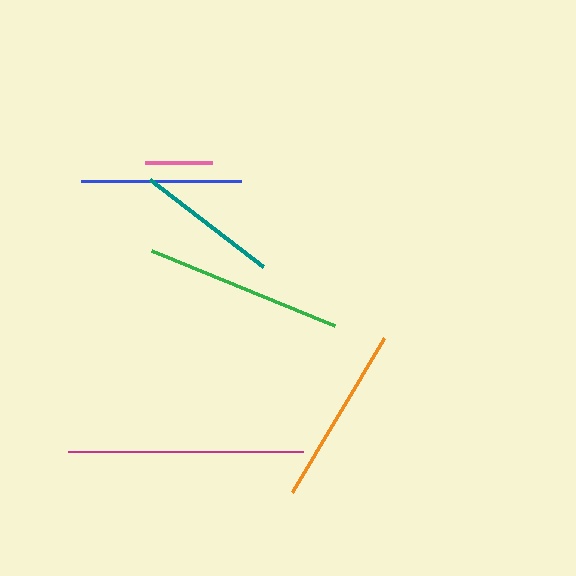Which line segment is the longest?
The magenta line is the longest at approximately 235 pixels.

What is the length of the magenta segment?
The magenta segment is approximately 235 pixels long.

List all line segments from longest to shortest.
From longest to shortest: magenta, green, orange, blue, teal, pink.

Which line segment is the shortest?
The pink line is the shortest at approximately 67 pixels.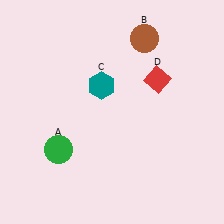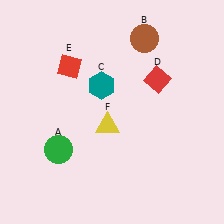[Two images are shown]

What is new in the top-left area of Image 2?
A red diamond (E) was added in the top-left area of Image 2.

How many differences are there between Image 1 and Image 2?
There are 2 differences between the two images.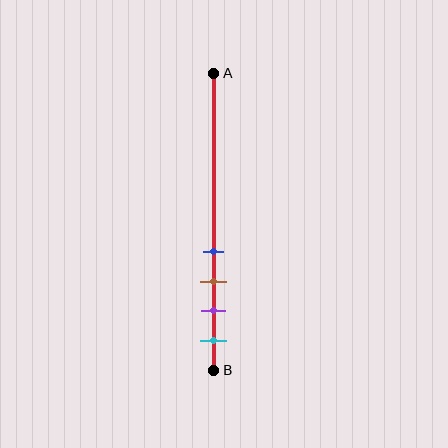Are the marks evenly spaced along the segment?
Yes, the marks are approximately evenly spaced.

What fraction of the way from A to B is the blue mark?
The blue mark is approximately 60% (0.6) of the way from A to B.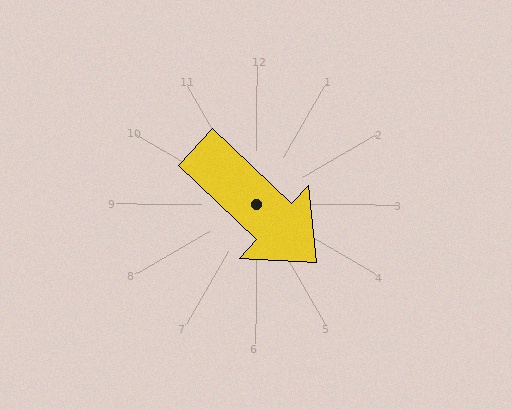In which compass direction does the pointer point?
Southeast.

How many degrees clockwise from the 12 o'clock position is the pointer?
Approximately 134 degrees.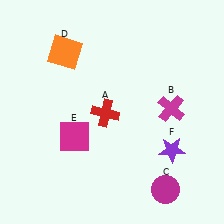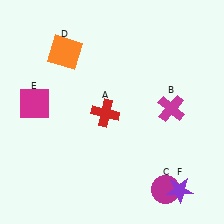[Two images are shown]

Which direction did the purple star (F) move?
The purple star (F) moved down.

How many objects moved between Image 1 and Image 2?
2 objects moved between the two images.